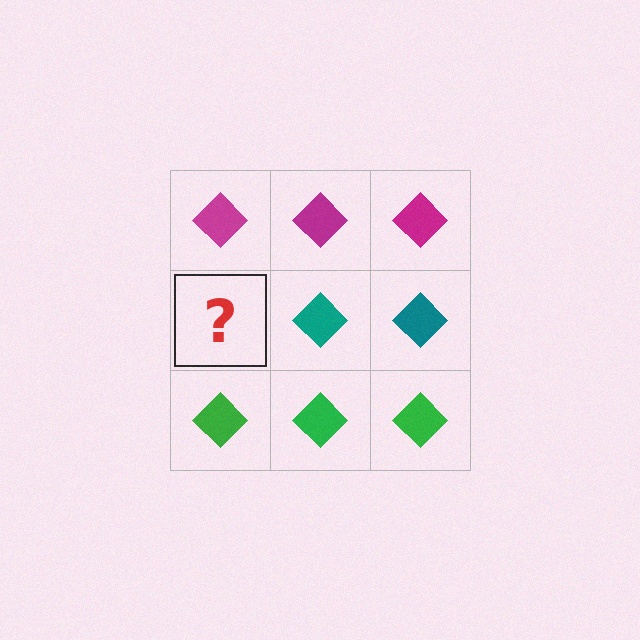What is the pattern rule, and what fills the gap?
The rule is that each row has a consistent color. The gap should be filled with a teal diamond.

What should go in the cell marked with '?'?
The missing cell should contain a teal diamond.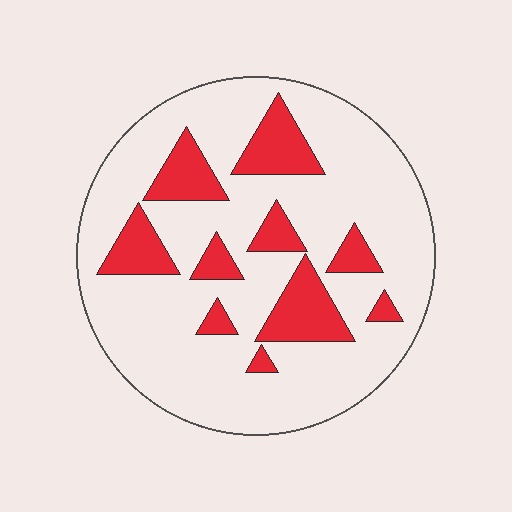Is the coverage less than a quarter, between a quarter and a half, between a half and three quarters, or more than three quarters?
Less than a quarter.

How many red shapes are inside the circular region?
10.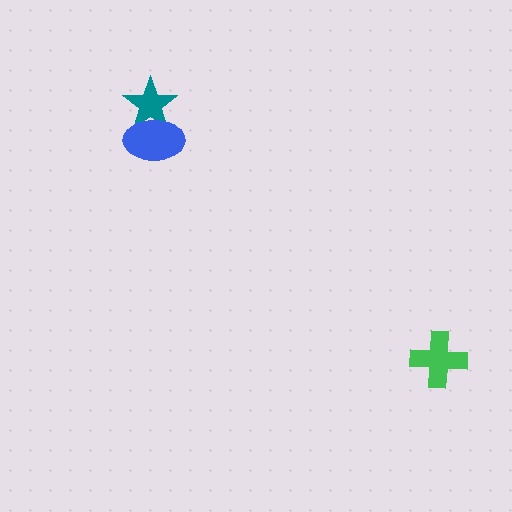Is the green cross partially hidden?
No, no other shape covers it.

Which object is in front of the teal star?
The blue ellipse is in front of the teal star.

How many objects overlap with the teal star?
1 object overlaps with the teal star.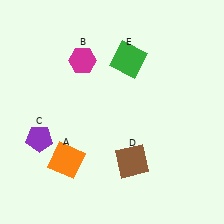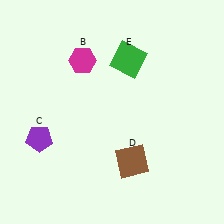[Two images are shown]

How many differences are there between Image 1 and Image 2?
There is 1 difference between the two images.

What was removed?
The orange square (A) was removed in Image 2.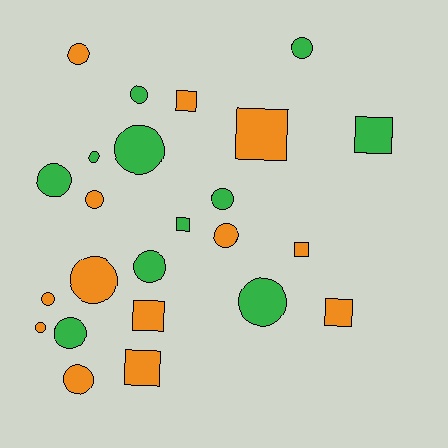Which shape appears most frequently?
Circle, with 16 objects.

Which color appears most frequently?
Orange, with 13 objects.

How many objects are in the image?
There are 24 objects.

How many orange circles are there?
There are 7 orange circles.